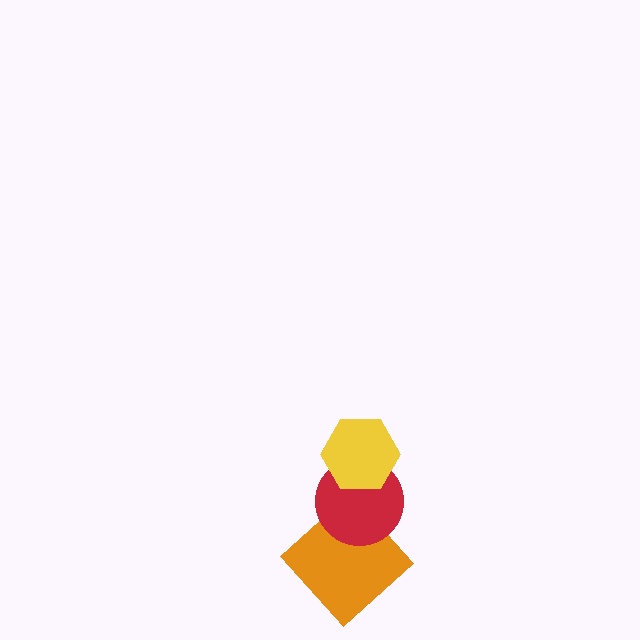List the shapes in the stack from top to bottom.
From top to bottom: the yellow hexagon, the red circle, the orange diamond.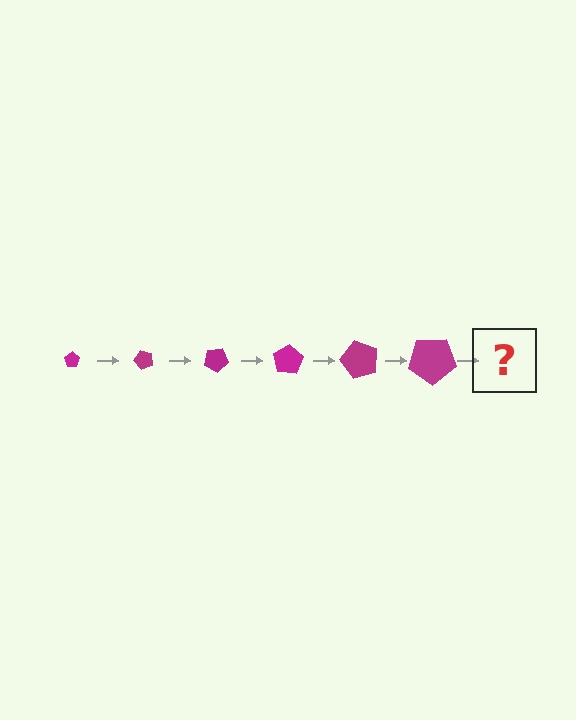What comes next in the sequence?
The next element should be a pentagon, larger than the previous one and rotated 300 degrees from the start.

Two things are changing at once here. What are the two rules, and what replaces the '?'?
The two rules are that the pentagon grows larger each step and it rotates 50 degrees each step. The '?' should be a pentagon, larger than the previous one and rotated 300 degrees from the start.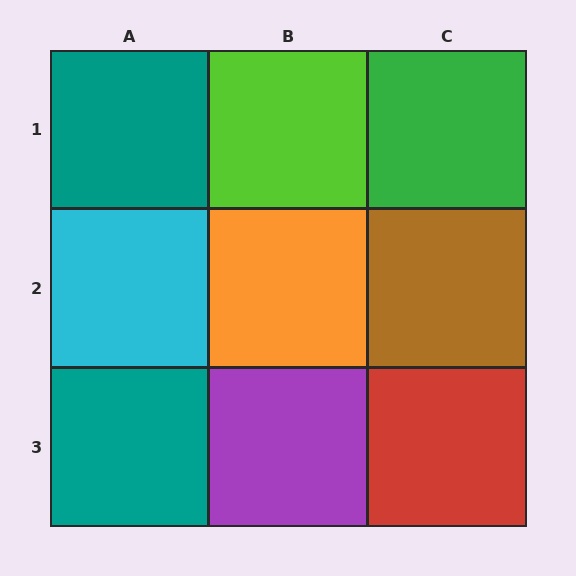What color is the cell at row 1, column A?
Teal.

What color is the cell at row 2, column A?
Cyan.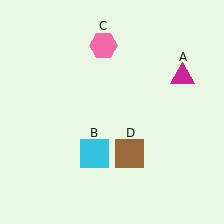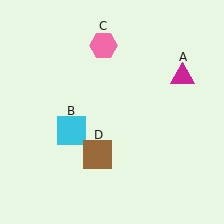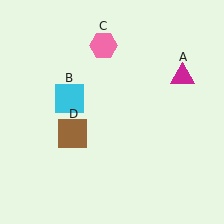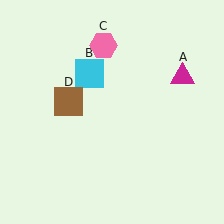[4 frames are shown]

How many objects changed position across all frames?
2 objects changed position: cyan square (object B), brown square (object D).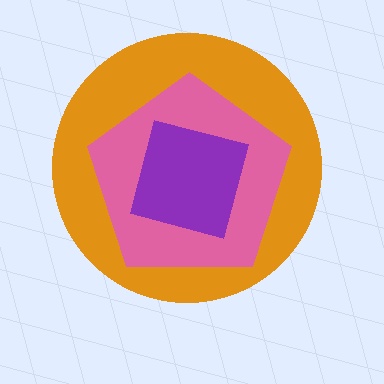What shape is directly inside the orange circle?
The pink pentagon.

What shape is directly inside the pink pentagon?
The purple square.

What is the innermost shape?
The purple square.